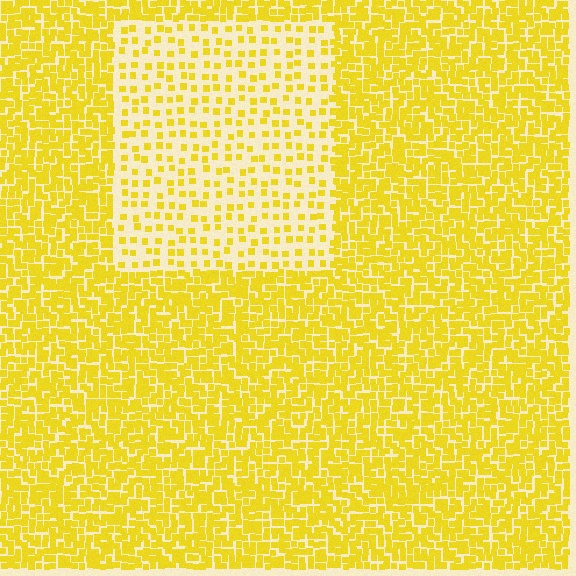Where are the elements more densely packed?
The elements are more densely packed outside the rectangle boundary.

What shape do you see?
I see a rectangle.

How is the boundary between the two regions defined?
The boundary is defined by a change in element density (approximately 2.7x ratio). All elements are the same color, size, and shape.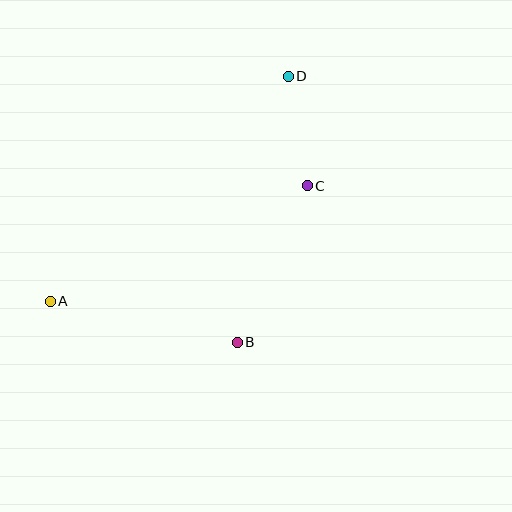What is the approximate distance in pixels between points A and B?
The distance between A and B is approximately 191 pixels.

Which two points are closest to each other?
Points C and D are closest to each other.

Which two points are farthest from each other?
Points A and D are farthest from each other.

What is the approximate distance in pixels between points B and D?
The distance between B and D is approximately 271 pixels.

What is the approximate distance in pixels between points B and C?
The distance between B and C is approximately 171 pixels.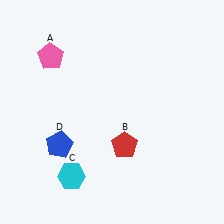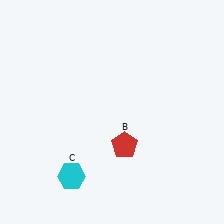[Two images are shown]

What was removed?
The blue pentagon (D), the pink pentagon (A) were removed in Image 2.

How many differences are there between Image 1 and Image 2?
There are 2 differences between the two images.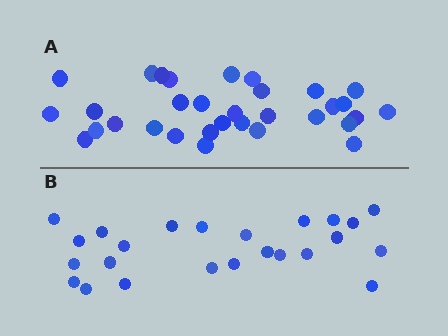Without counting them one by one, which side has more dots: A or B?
Region A (the top region) has more dots.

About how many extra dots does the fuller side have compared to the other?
Region A has roughly 8 or so more dots than region B.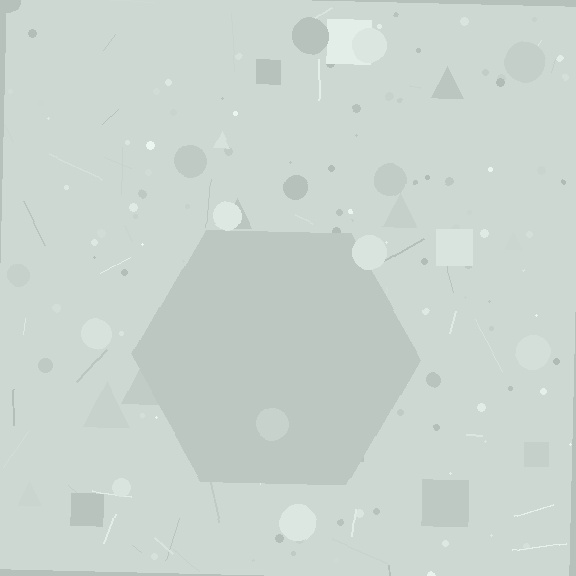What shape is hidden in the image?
A hexagon is hidden in the image.